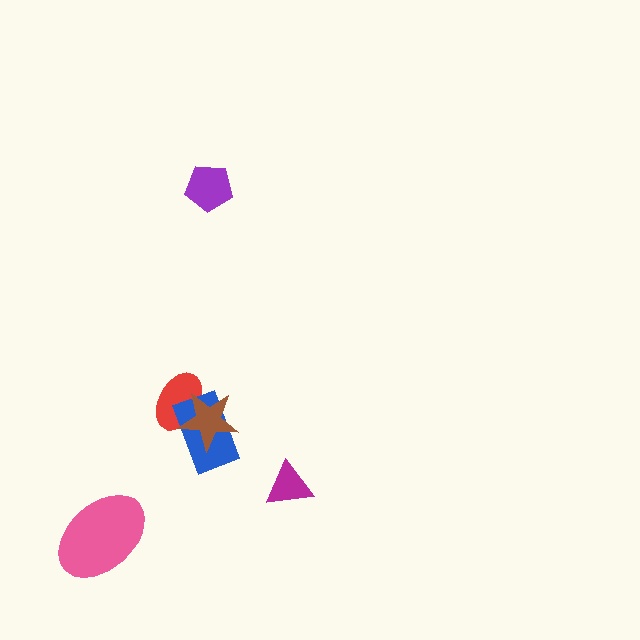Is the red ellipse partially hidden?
Yes, it is partially covered by another shape.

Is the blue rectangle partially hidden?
Yes, it is partially covered by another shape.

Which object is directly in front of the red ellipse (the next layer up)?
The blue rectangle is directly in front of the red ellipse.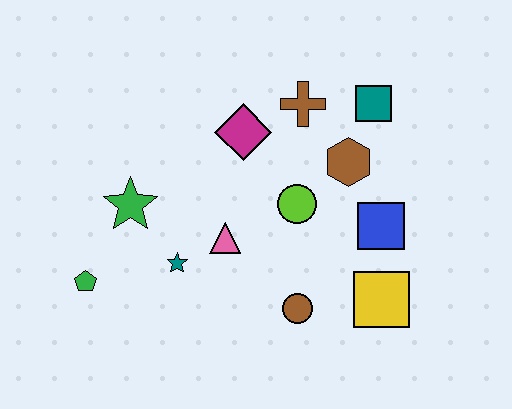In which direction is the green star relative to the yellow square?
The green star is to the left of the yellow square.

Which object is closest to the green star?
The teal star is closest to the green star.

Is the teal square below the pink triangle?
No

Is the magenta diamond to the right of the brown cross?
No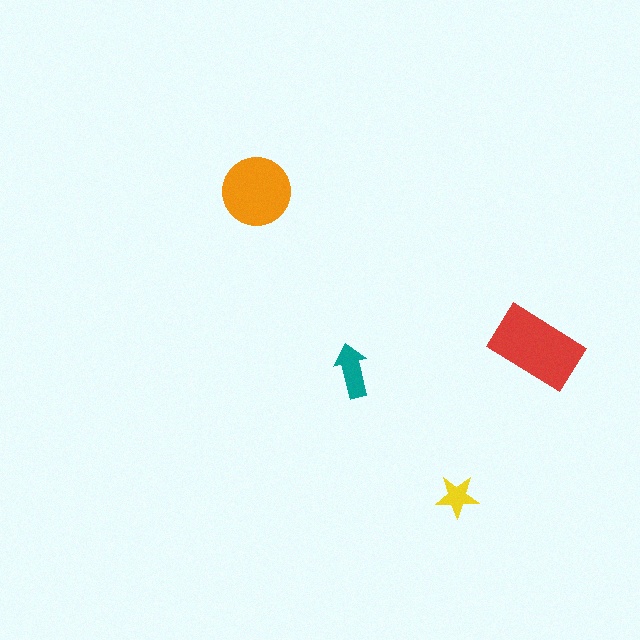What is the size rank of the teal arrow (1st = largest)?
3rd.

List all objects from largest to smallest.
The red rectangle, the orange circle, the teal arrow, the yellow star.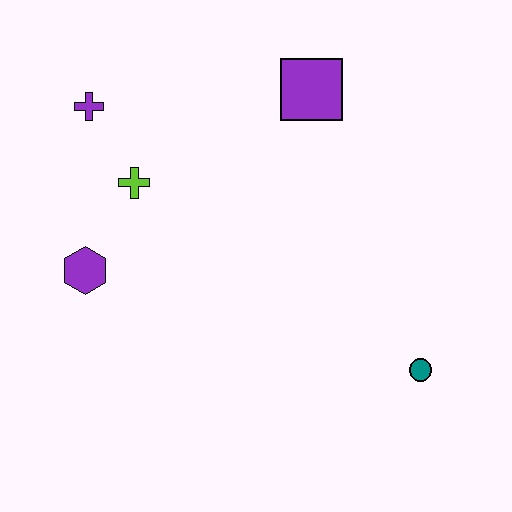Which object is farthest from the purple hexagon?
The teal circle is farthest from the purple hexagon.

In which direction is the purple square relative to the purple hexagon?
The purple square is to the right of the purple hexagon.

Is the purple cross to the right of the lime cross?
No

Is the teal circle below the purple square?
Yes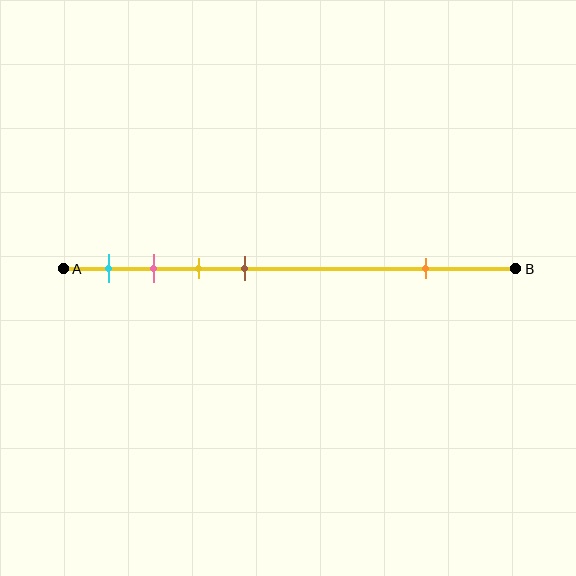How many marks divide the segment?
There are 5 marks dividing the segment.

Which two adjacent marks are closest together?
The pink and yellow marks are the closest adjacent pair.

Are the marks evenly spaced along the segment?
No, the marks are not evenly spaced.